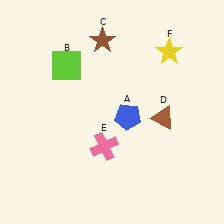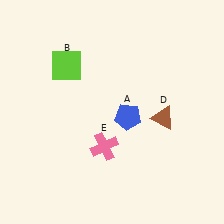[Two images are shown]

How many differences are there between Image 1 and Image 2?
There are 2 differences between the two images.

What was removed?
The yellow star (F), the brown star (C) were removed in Image 2.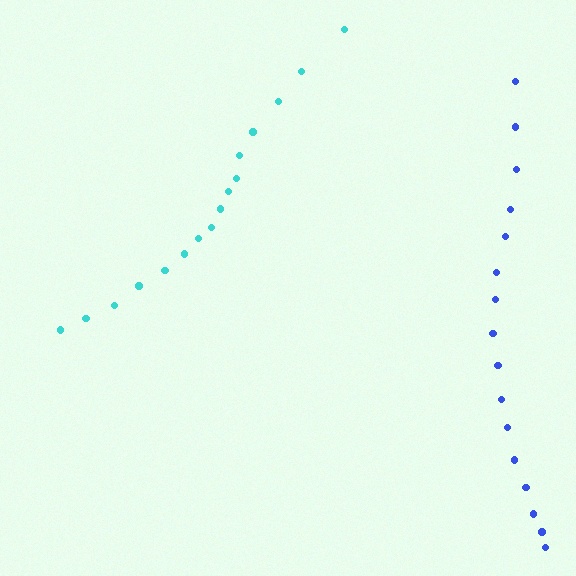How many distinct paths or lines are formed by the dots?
There are 2 distinct paths.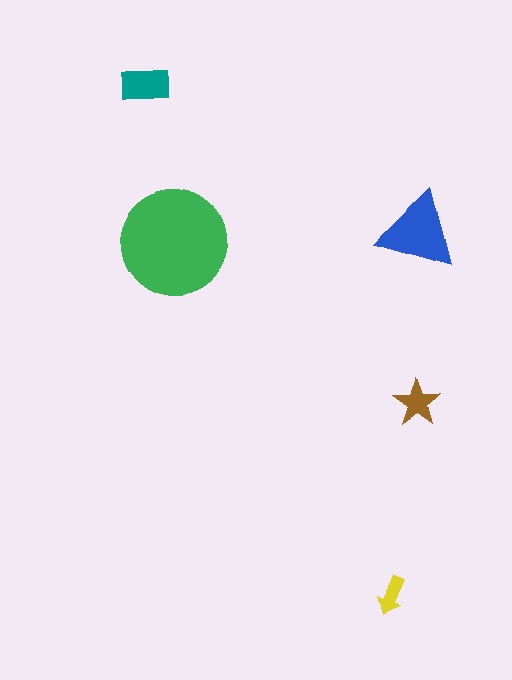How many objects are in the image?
There are 5 objects in the image.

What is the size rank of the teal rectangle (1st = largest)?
3rd.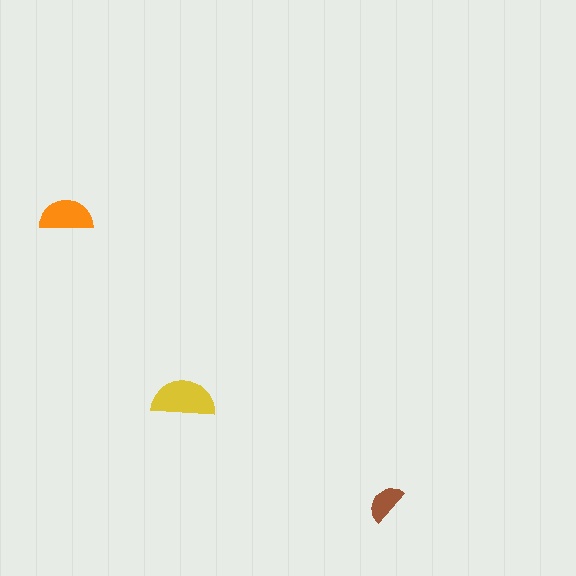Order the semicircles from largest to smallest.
the yellow one, the orange one, the brown one.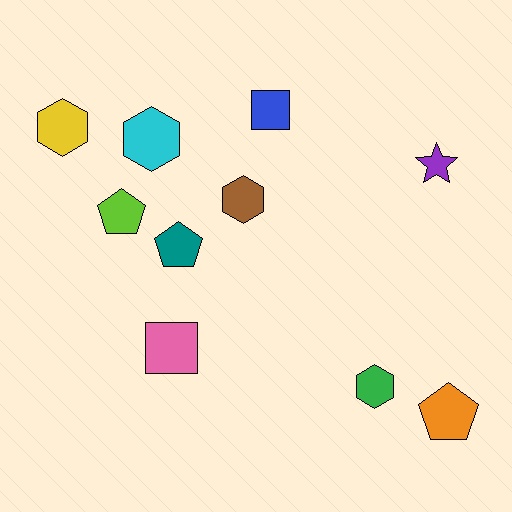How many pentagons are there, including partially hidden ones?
There are 3 pentagons.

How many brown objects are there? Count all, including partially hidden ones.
There is 1 brown object.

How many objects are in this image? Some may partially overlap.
There are 10 objects.